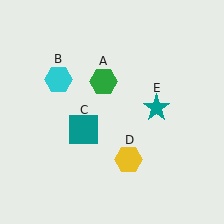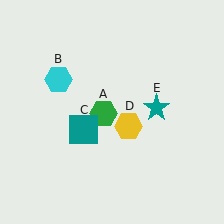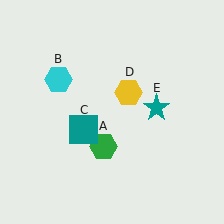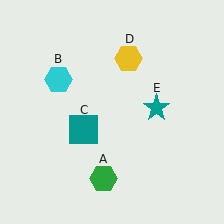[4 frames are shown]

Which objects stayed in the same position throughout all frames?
Cyan hexagon (object B) and teal square (object C) and teal star (object E) remained stationary.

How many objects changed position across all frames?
2 objects changed position: green hexagon (object A), yellow hexagon (object D).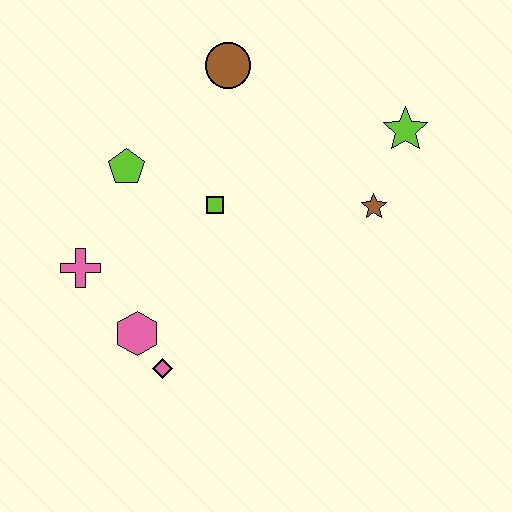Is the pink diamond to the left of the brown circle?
Yes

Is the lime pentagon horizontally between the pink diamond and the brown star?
No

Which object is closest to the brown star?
The lime star is closest to the brown star.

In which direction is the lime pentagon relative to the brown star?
The lime pentagon is to the left of the brown star.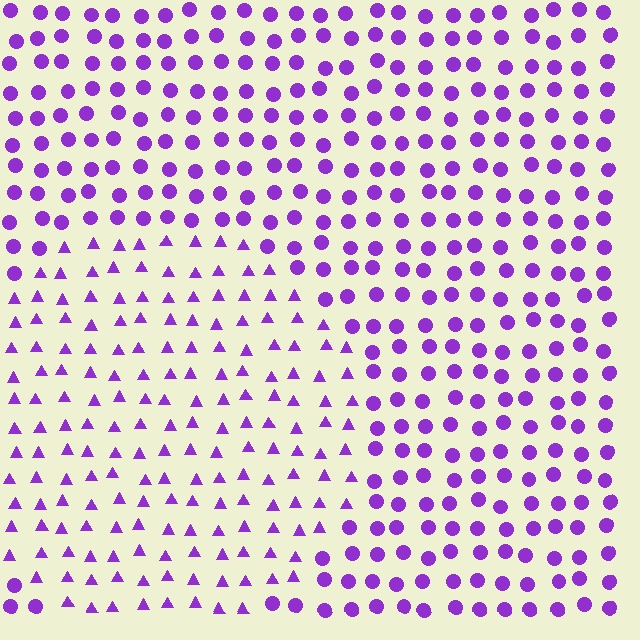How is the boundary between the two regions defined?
The boundary is defined by a change in element shape: triangles inside vs. circles outside. All elements share the same color and spacing.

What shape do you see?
I see a circle.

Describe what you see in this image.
The image is filled with small purple elements arranged in a uniform grid. A circle-shaped region contains triangles, while the surrounding area contains circles. The boundary is defined purely by the change in element shape.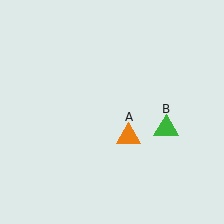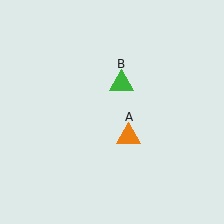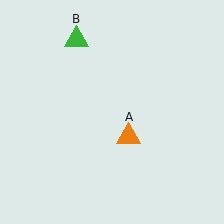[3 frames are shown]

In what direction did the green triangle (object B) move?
The green triangle (object B) moved up and to the left.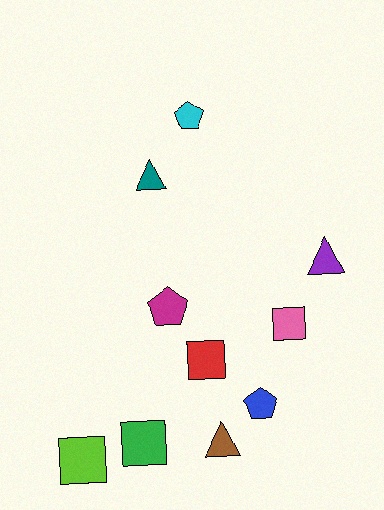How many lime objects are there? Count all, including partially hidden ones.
There is 1 lime object.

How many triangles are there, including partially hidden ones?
There are 3 triangles.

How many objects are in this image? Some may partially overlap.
There are 10 objects.